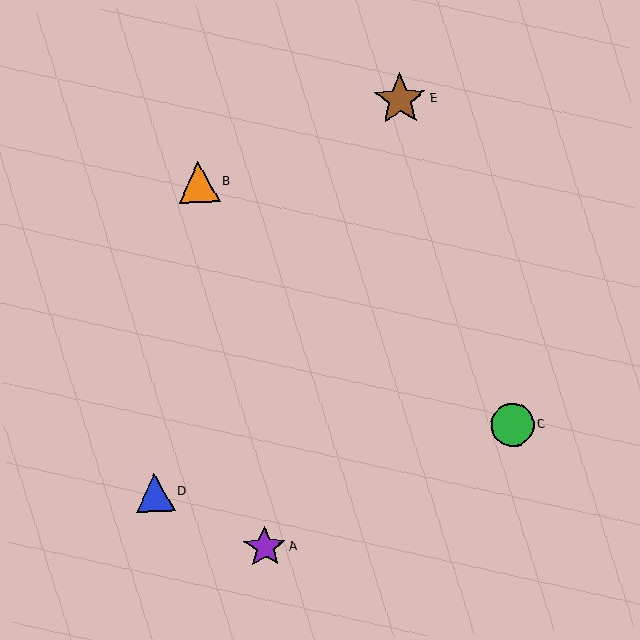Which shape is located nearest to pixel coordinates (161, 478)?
The blue triangle (labeled D) at (155, 493) is nearest to that location.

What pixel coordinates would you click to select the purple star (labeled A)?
Click at (265, 547) to select the purple star A.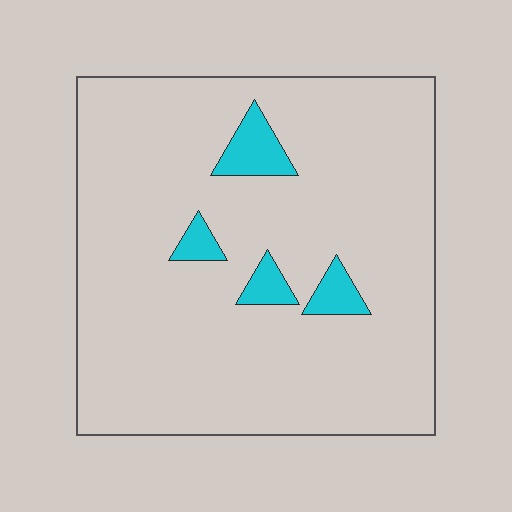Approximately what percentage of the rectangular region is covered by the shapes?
Approximately 5%.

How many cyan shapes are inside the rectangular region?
4.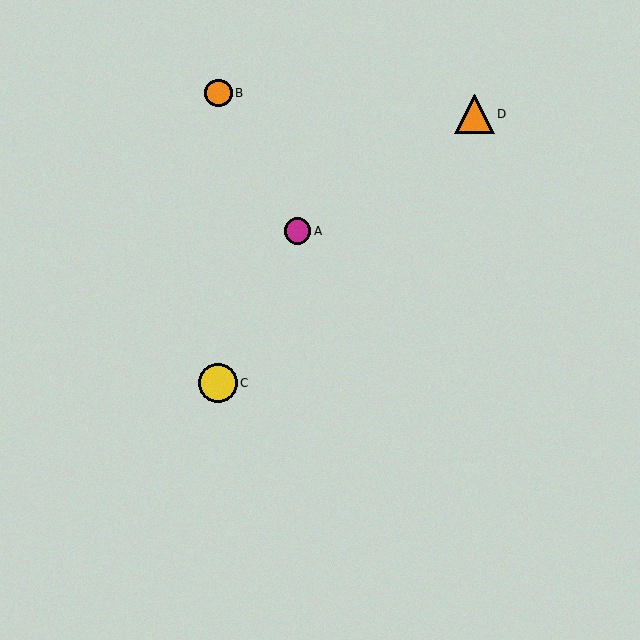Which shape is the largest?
The orange triangle (labeled D) is the largest.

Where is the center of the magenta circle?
The center of the magenta circle is at (297, 231).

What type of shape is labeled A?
Shape A is a magenta circle.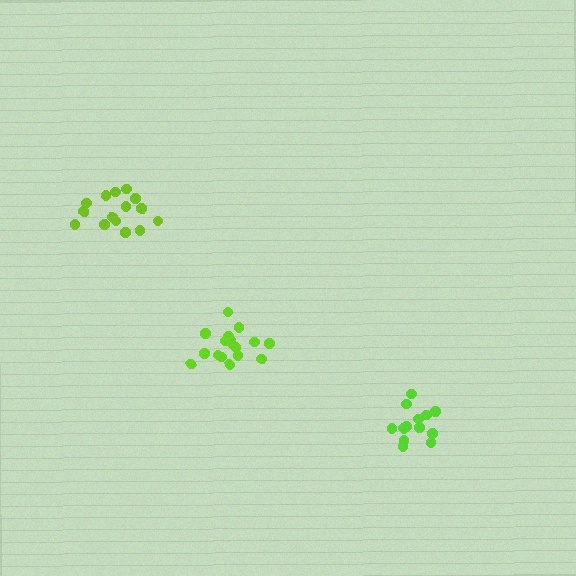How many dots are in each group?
Group 1: 15 dots, Group 2: 15 dots, Group 3: 18 dots (48 total).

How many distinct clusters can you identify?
There are 3 distinct clusters.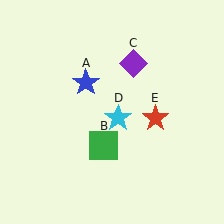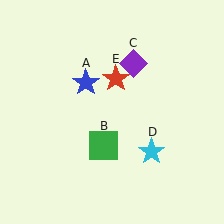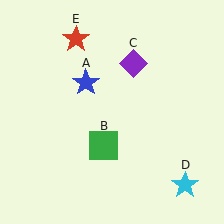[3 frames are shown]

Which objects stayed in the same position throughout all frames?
Blue star (object A) and green square (object B) and purple diamond (object C) remained stationary.